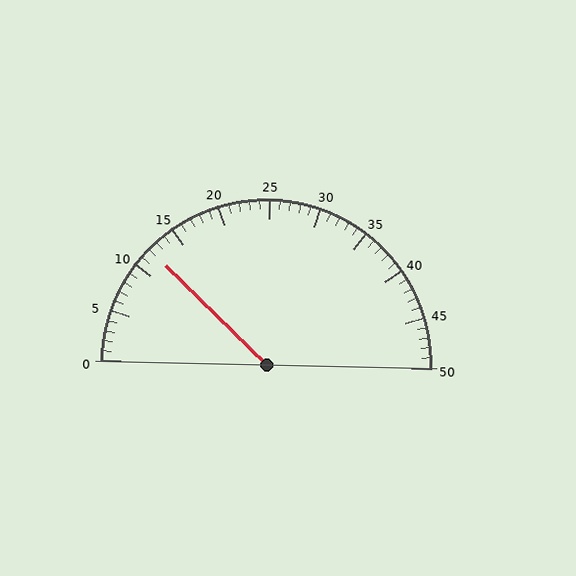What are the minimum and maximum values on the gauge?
The gauge ranges from 0 to 50.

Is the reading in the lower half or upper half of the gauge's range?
The reading is in the lower half of the range (0 to 50).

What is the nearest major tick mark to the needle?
The nearest major tick mark is 10.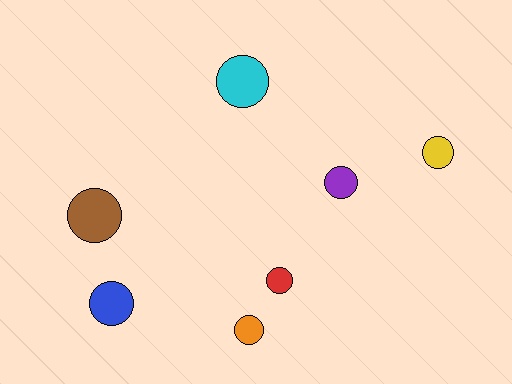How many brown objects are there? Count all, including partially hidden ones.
There is 1 brown object.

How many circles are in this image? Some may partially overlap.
There are 7 circles.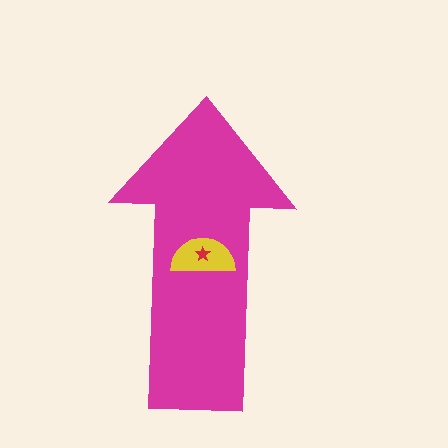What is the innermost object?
The red star.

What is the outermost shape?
The magenta arrow.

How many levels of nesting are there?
3.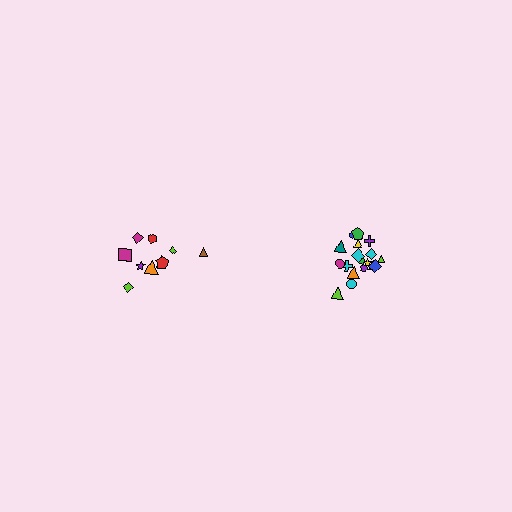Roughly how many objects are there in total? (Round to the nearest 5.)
Roughly 30 objects in total.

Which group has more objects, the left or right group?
The right group.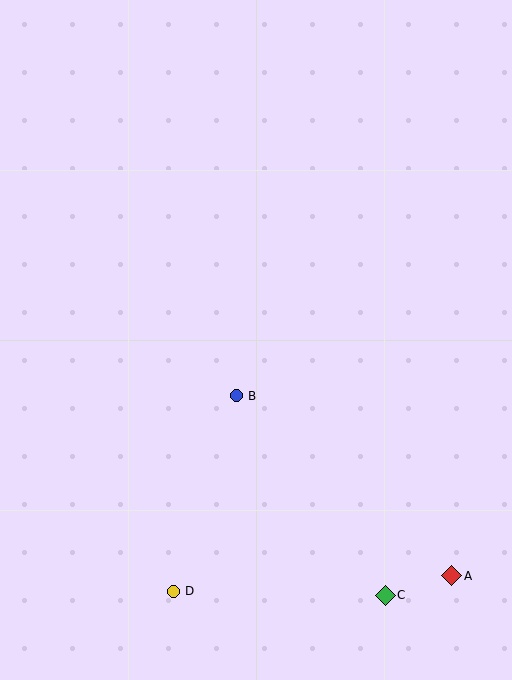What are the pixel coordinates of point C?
Point C is at (385, 595).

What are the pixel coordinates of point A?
Point A is at (452, 576).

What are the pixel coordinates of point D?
Point D is at (173, 591).